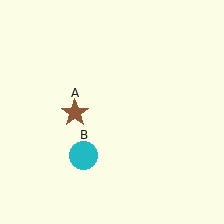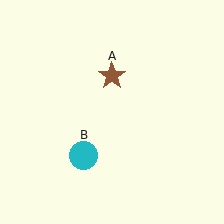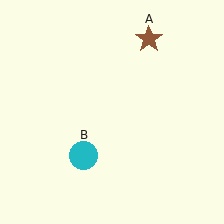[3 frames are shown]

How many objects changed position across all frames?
1 object changed position: brown star (object A).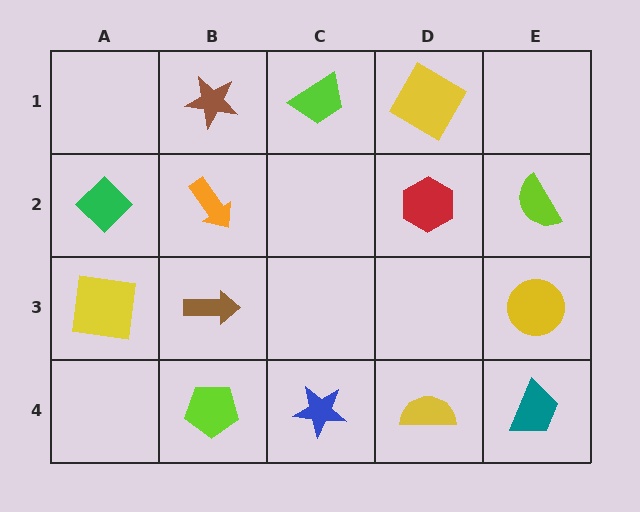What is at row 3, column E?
A yellow circle.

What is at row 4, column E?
A teal trapezoid.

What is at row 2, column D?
A red hexagon.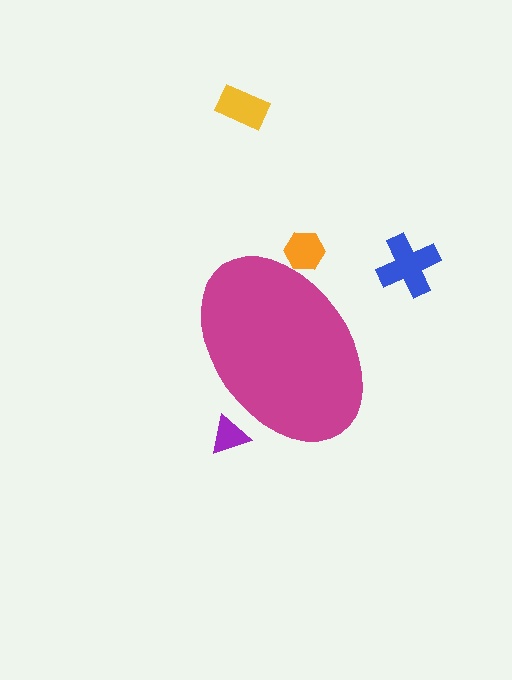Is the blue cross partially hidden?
No, the blue cross is fully visible.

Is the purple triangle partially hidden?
Yes, the purple triangle is partially hidden behind the magenta ellipse.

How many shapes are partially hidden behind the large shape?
2 shapes are partially hidden.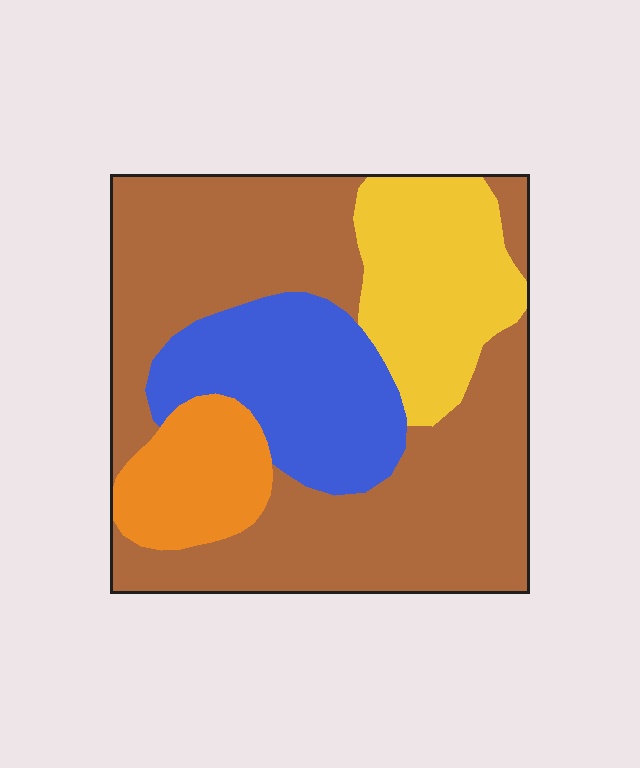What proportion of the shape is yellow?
Yellow takes up about one sixth (1/6) of the shape.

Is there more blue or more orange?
Blue.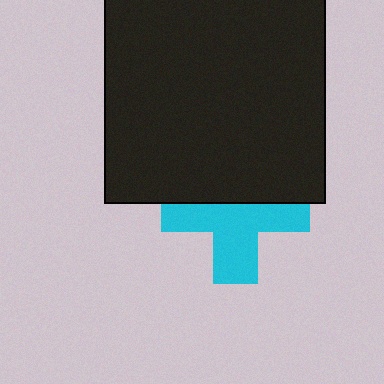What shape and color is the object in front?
The object in front is a black rectangle.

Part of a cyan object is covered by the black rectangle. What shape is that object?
It is a cross.